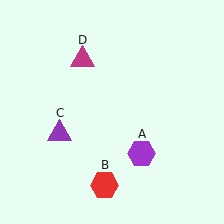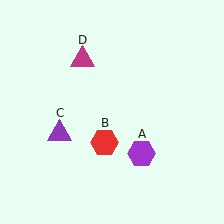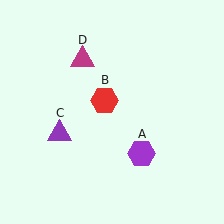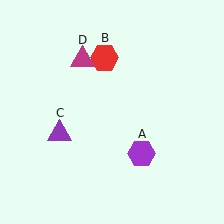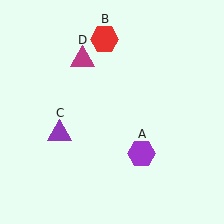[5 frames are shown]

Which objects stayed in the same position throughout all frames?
Purple hexagon (object A) and purple triangle (object C) and magenta triangle (object D) remained stationary.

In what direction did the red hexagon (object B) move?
The red hexagon (object B) moved up.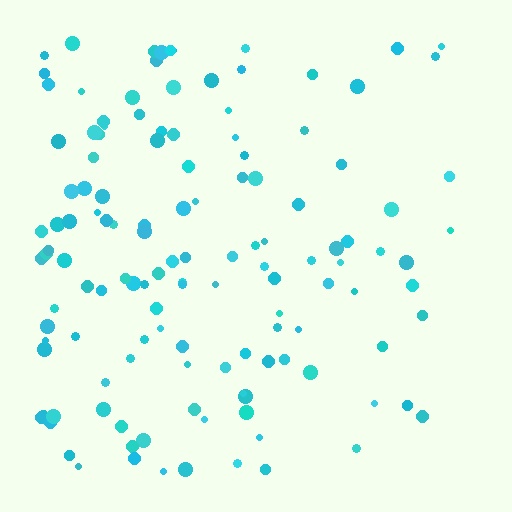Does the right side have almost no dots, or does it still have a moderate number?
Still a moderate number, just noticeably fewer than the left.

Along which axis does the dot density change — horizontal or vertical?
Horizontal.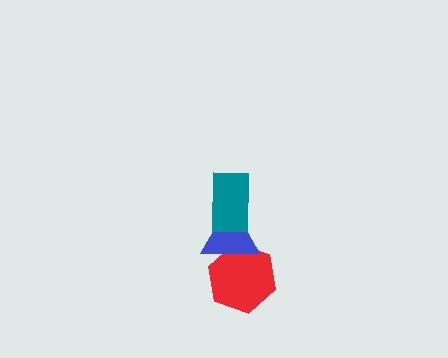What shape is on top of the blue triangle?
The teal rectangle is on top of the blue triangle.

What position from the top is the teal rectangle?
The teal rectangle is 1st from the top.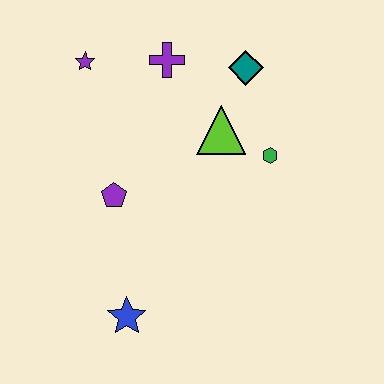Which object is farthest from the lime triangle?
The blue star is farthest from the lime triangle.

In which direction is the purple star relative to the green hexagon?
The purple star is to the left of the green hexagon.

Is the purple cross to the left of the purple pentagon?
No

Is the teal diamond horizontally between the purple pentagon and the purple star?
No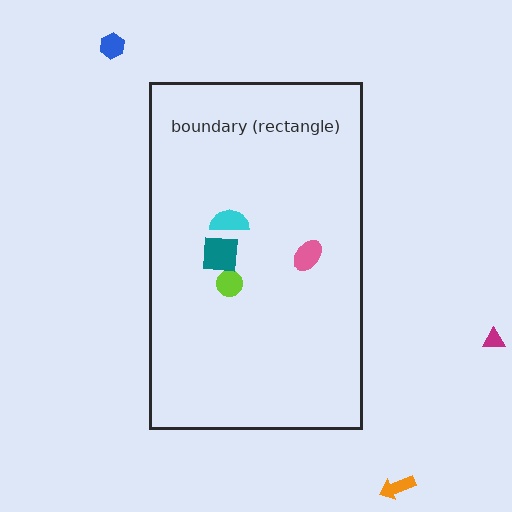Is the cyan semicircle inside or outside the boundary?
Inside.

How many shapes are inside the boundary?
4 inside, 3 outside.